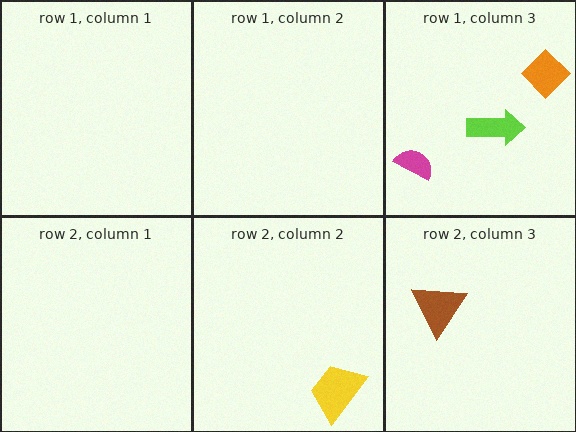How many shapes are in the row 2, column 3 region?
1.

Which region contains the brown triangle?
The row 2, column 3 region.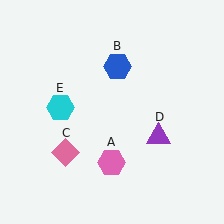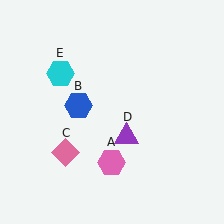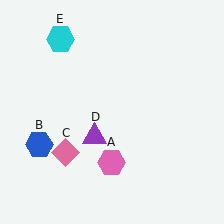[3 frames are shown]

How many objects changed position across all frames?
3 objects changed position: blue hexagon (object B), purple triangle (object D), cyan hexagon (object E).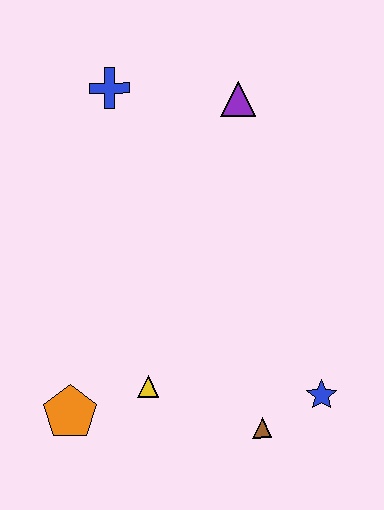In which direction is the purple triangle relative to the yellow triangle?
The purple triangle is above the yellow triangle.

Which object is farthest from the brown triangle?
The blue cross is farthest from the brown triangle.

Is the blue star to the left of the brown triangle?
No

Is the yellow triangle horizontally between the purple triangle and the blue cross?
Yes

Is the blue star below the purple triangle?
Yes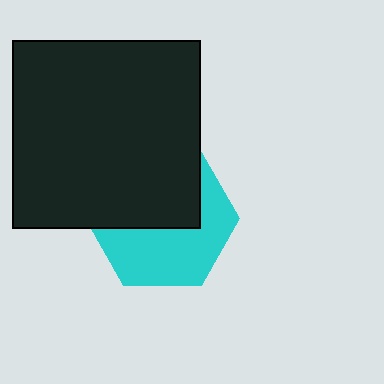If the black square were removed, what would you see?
You would see the complete cyan hexagon.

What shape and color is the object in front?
The object in front is a black square.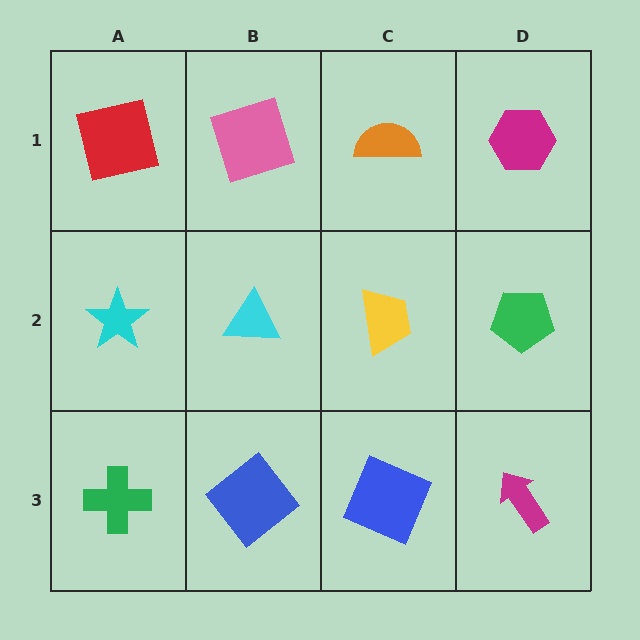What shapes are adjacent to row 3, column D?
A green pentagon (row 2, column D), a blue square (row 3, column C).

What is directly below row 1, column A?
A cyan star.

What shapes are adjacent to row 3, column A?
A cyan star (row 2, column A), a blue diamond (row 3, column B).